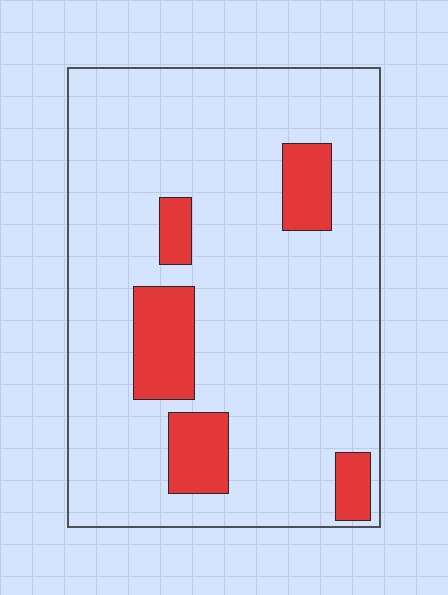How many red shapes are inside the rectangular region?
5.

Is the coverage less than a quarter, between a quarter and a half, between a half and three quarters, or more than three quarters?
Less than a quarter.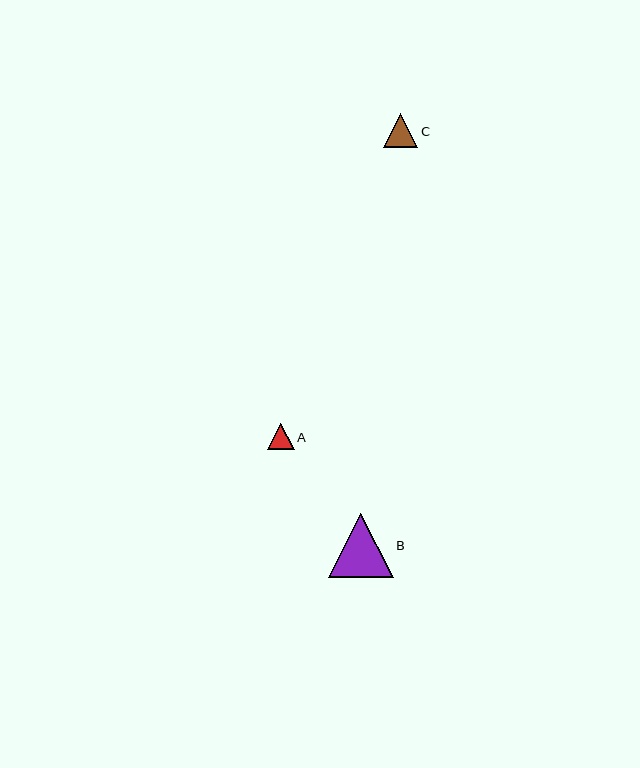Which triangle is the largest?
Triangle B is the largest with a size of approximately 64 pixels.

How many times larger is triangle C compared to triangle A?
Triangle C is approximately 1.3 times the size of triangle A.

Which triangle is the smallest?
Triangle A is the smallest with a size of approximately 26 pixels.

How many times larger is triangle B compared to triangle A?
Triangle B is approximately 2.5 times the size of triangle A.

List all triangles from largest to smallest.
From largest to smallest: B, C, A.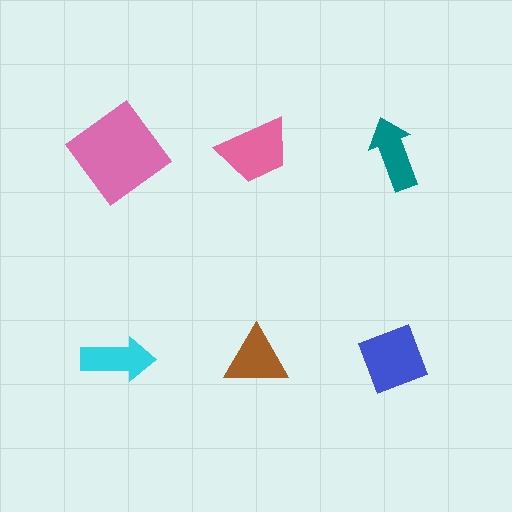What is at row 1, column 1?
A pink diamond.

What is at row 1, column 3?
A teal arrow.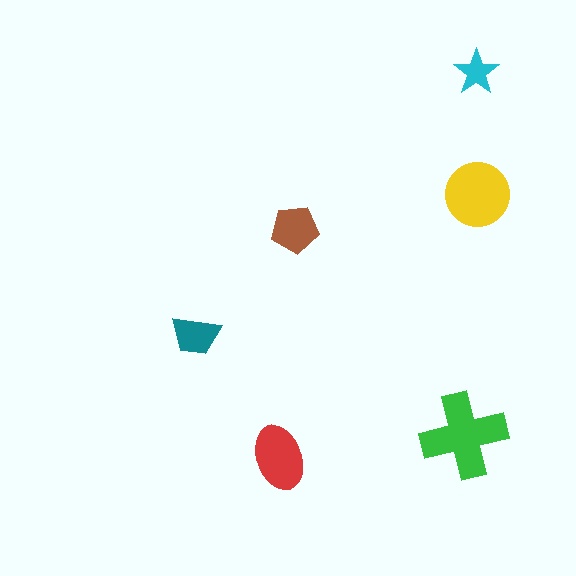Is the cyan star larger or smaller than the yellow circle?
Smaller.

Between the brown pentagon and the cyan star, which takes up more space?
The brown pentagon.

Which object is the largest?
The green cross.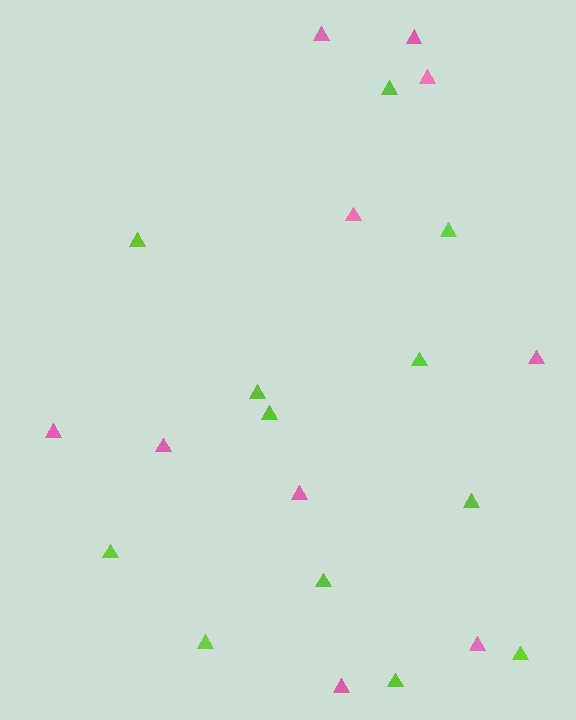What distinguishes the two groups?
There are 2 groups: one group of pink triangles (10) and one group of lime triangles (12).